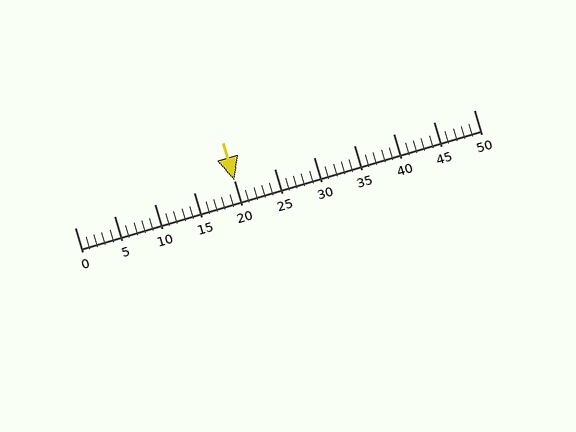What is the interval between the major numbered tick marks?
The major tick marks are spaced 5 units apart.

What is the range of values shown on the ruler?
The ruler shows values from 0 to 50.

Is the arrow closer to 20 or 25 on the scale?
The arrow is closer to 20.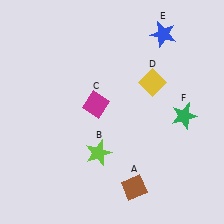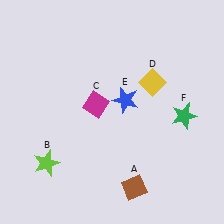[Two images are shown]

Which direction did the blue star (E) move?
The blue star (E) moved down.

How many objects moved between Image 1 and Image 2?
2 objects moved between the two images.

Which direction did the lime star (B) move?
The lime star (B) moved left.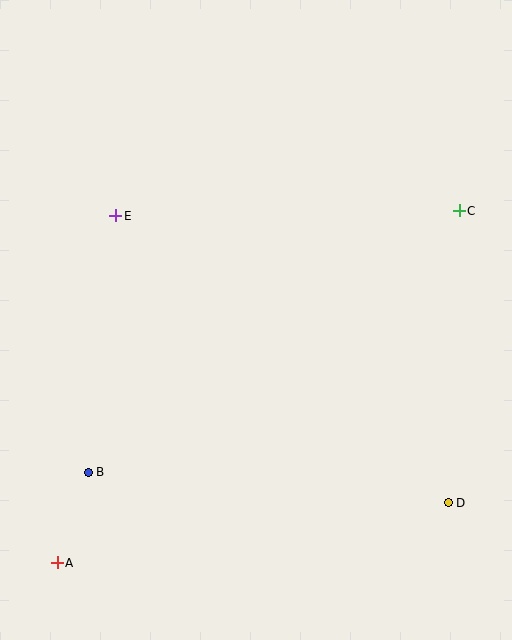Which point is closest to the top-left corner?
Point E is closest to the top-left corner.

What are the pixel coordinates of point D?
Point D is at (448, 503).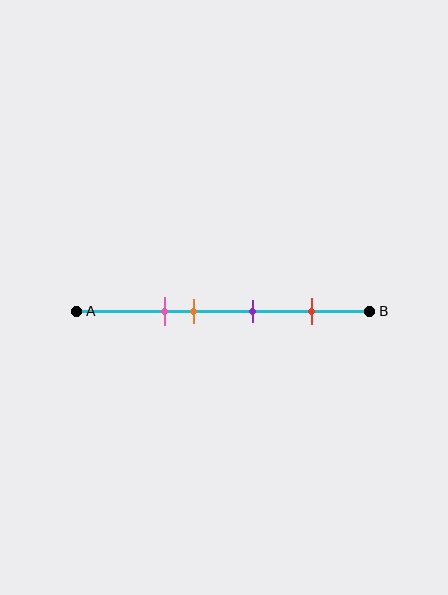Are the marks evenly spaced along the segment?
No, the marks are not evenly spaced.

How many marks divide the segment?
There are 4 marks dividing the segment.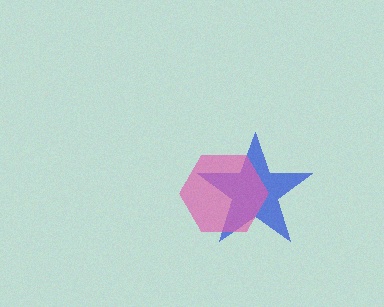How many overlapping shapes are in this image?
There are 2 overlapping shapes in the image.